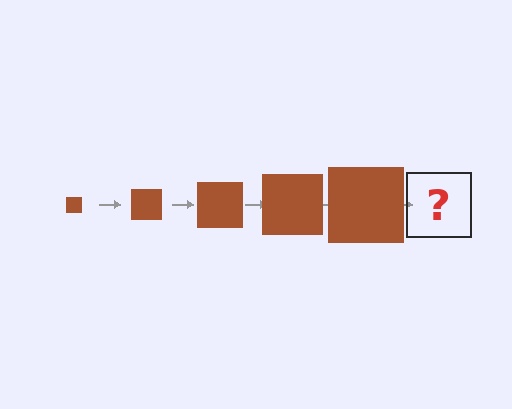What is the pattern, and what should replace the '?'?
The pattern is that the square gets progressively larger each step. The '?' should be a brown square, larger than the previous one.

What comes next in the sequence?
The next element should be a brown square, larger than the previous one.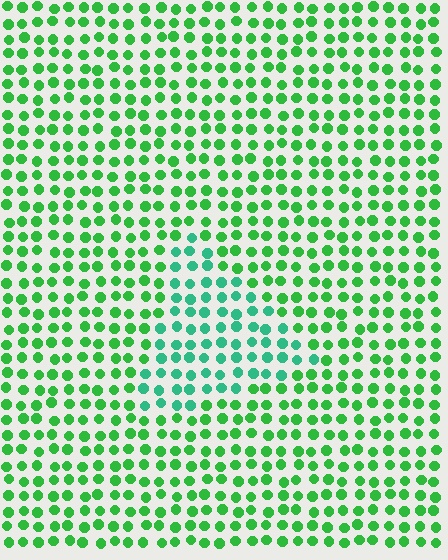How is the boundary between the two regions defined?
The boundary is defined purely by a slight shift in hue (about 31 degrees). Spacing, size, and orientation are identical on both sides.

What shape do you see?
I see a triangle.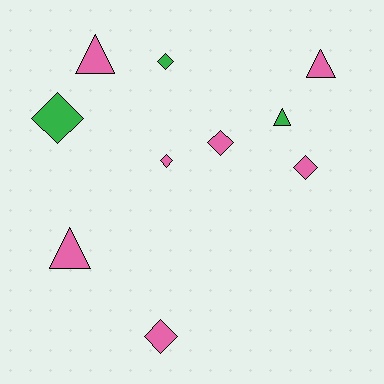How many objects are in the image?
There are 10 objects.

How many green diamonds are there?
There are 2 green diamonds.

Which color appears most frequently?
Pink, with 7 objects.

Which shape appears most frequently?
Diamond, with 6 objects.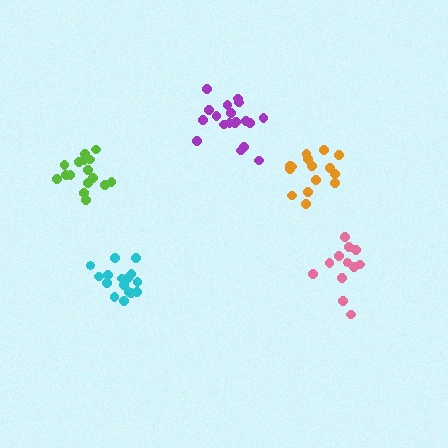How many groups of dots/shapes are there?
There are 5 groups.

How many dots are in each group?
Group 1: 16 dots, Group 2: 16 dots, Group 3: 13 dots, Group 4: 15 dots, Group 5: 19 dots (79 total).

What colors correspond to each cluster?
The clusters are colored: cyan, lime, pink, orange, purple.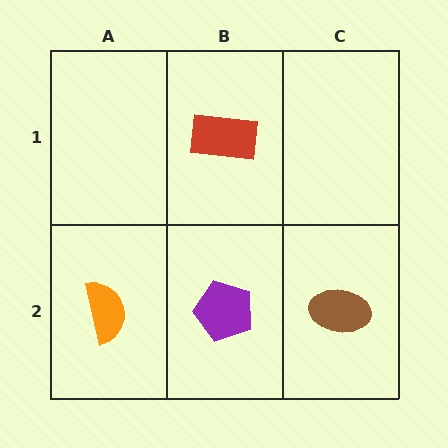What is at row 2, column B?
A purple pentagon.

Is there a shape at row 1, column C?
No, that cell is empty.